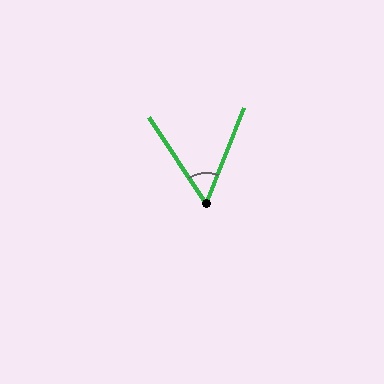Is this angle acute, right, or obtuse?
It is acute.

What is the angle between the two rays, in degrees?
Approximately 55 degrees.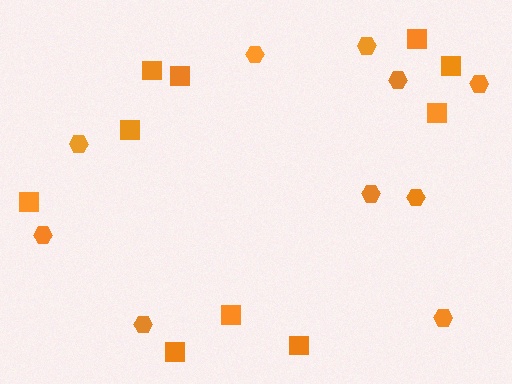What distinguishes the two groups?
There are 2 groups: one group of squares (10) and one group of hexagons (10).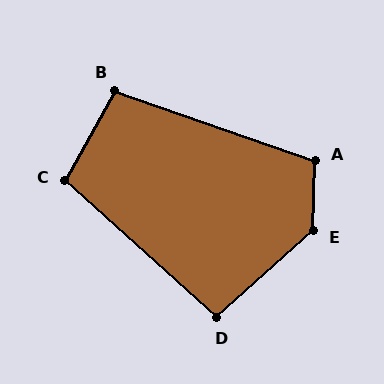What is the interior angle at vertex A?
Approximately 107 degrees (obtuse).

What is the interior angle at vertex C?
Approximately 103 degrees (obtuse).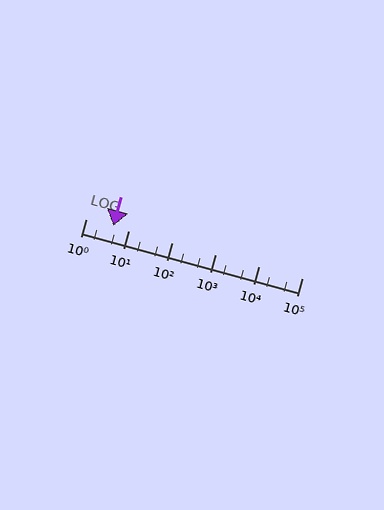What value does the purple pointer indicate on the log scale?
The pointer indicates approximately 4.3.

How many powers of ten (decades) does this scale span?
The scale spans 5 decades, from 1 to 100000.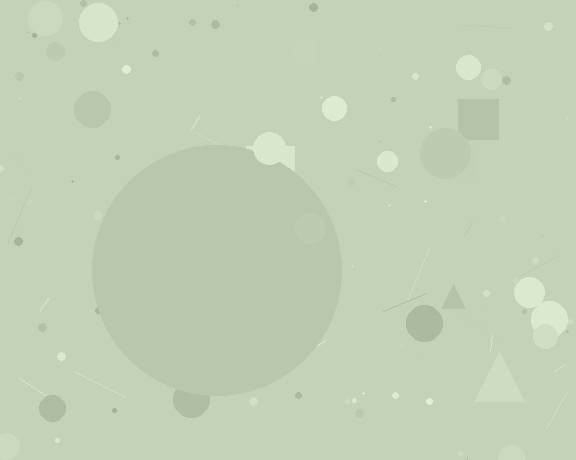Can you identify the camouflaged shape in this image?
The camouflaged shape is a circle.